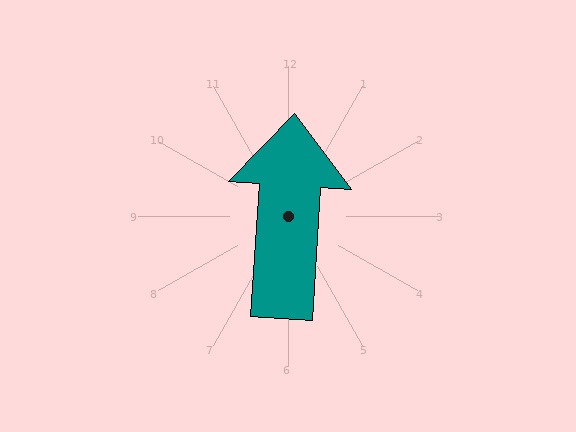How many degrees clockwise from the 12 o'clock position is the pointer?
Approximately 4 degrees.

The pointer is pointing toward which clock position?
Roughly 12 o'clock.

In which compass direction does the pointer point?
North.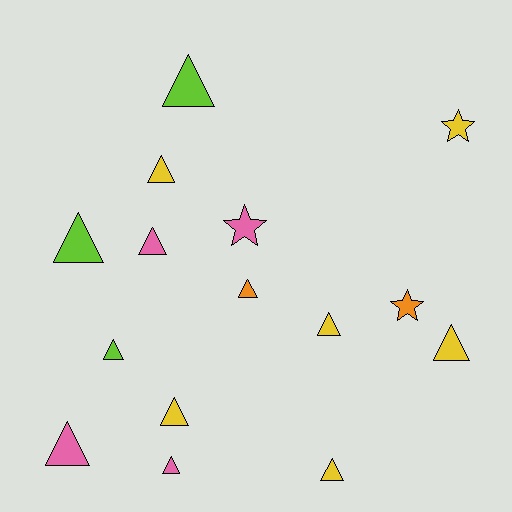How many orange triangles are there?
There is 1 orange triangle.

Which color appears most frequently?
Yellow, with 6 objects.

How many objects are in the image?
There are 15 objects.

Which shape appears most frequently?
Triangle, with 12 objects.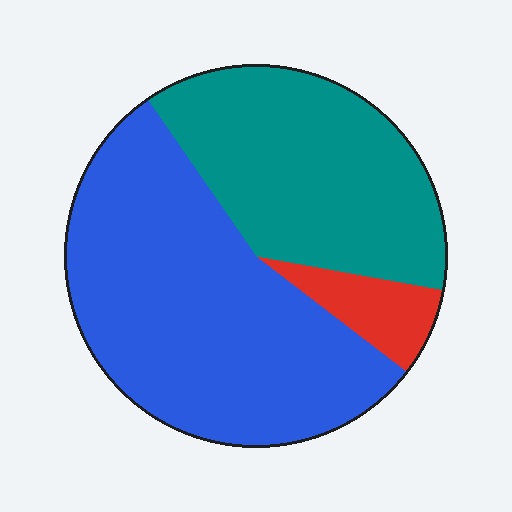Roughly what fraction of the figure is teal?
Teal takes up about three eighths (3/8) of the figure.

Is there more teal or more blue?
Blue.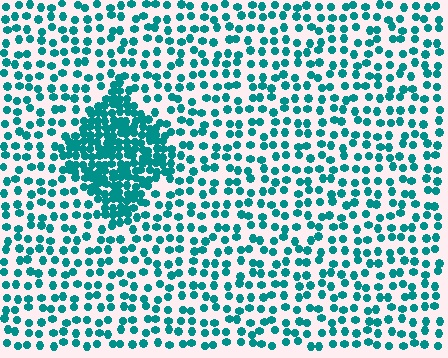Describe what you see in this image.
The image contains small teal elements arranged at two different densities. A diamond-shaped region is visible where the elements are more densely packed than the surrounding area.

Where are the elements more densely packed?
The elements are more densely packed inside the diamond boundary.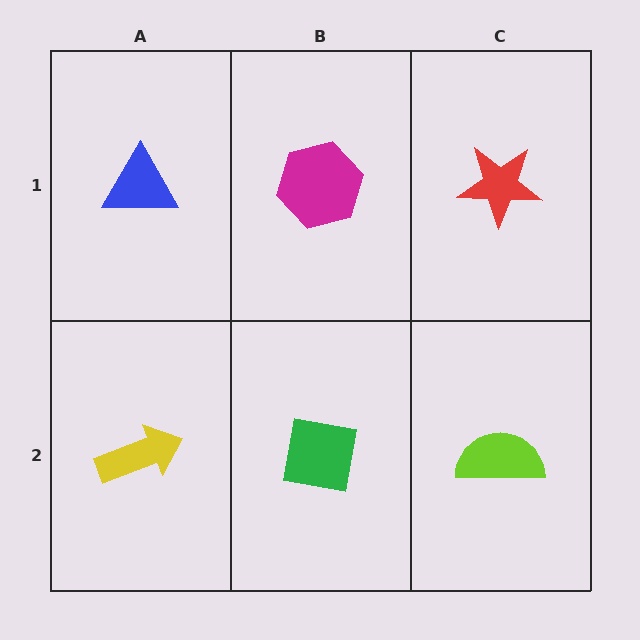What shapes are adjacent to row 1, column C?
A lime semicircle (row 2, column C), a magenta hexagon (row 1, column B).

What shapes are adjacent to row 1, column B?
A green square (row 2, column B), a blue triangle (row 1, column A), a red star (row 1, column C).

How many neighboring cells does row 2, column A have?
2.